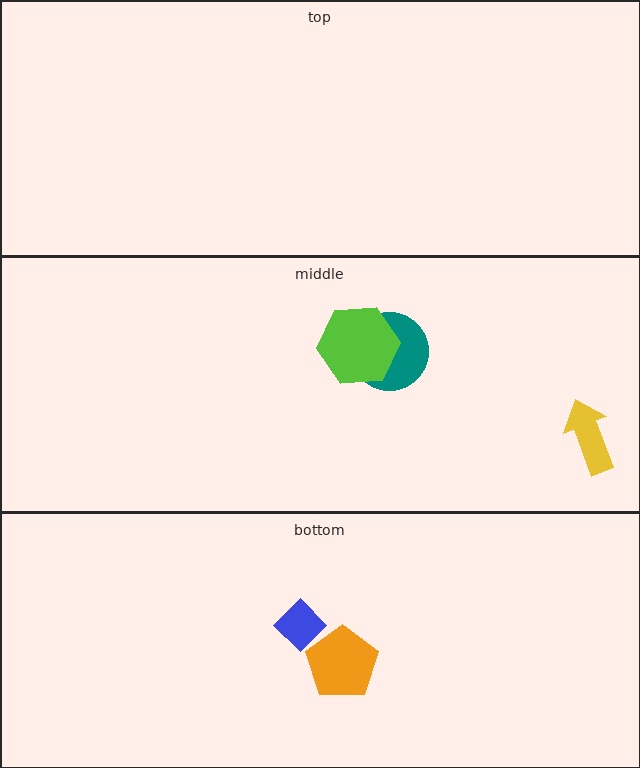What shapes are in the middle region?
The teal circle, the yellow arrow, the lime hexagon.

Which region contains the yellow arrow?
The middle region.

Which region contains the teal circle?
The middle region.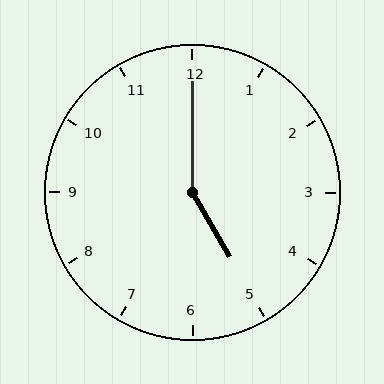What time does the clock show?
5:00.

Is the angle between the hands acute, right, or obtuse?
It is obtuse.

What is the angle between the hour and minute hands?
Approximately 150 degrees.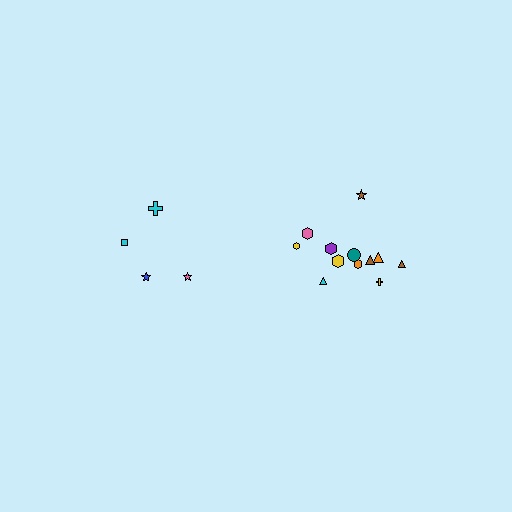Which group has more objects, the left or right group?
The right group.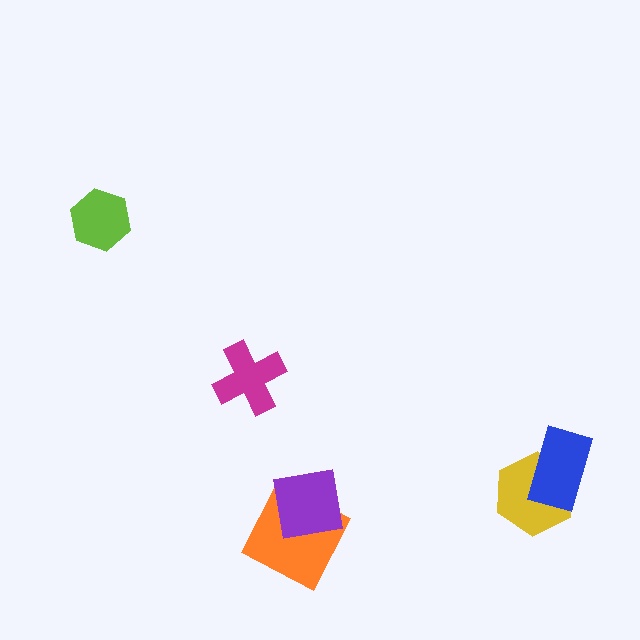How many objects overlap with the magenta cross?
0 objects overlap with the magenta cross.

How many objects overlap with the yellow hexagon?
1 object overlaps with the yellow hexagon.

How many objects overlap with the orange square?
1 object overlaps with the orange square.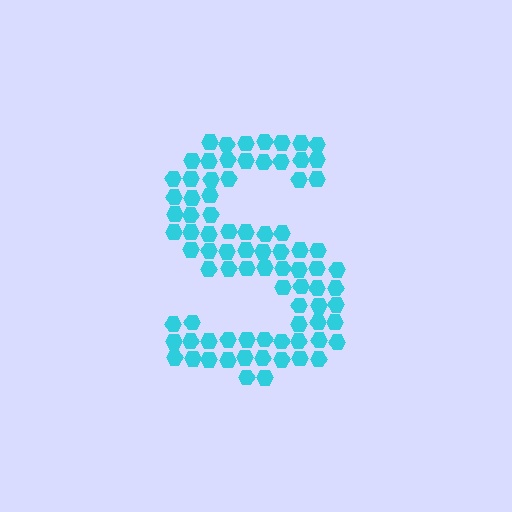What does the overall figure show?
The overall figure shows the letter S.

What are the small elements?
The small elements are hexagons.